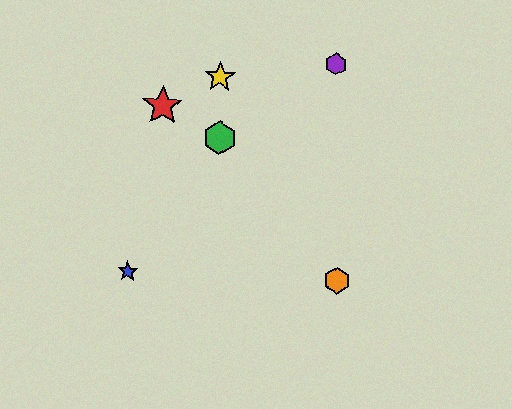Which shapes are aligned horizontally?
The blue star, the orange hexagon are aligned horizontally.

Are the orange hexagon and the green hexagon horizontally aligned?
No, the orange hexagon is at y≈281 and the green hexagon is at y≈138.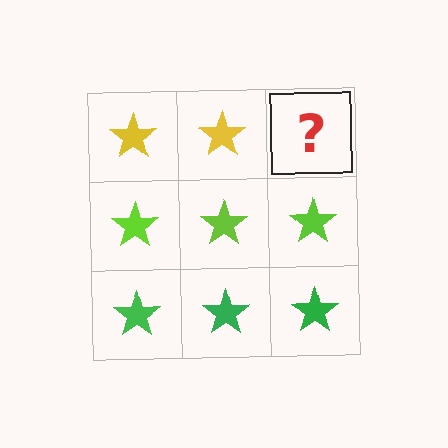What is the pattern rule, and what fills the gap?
The rule is that each row has a consistent color. The gap should be filled with a yellow star.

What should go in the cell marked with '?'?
The missing cell should contain a yellow star.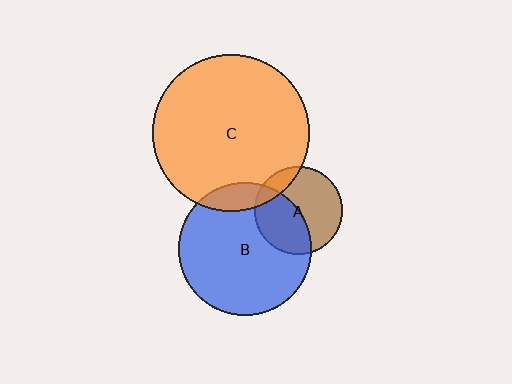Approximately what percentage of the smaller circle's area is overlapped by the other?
Approximately 10%.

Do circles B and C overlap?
Yes.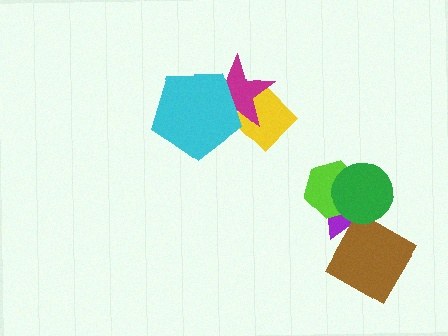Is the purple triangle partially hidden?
Yes, it is partially covered by another shape.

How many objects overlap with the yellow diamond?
2 objects overlap with the yellow diamond.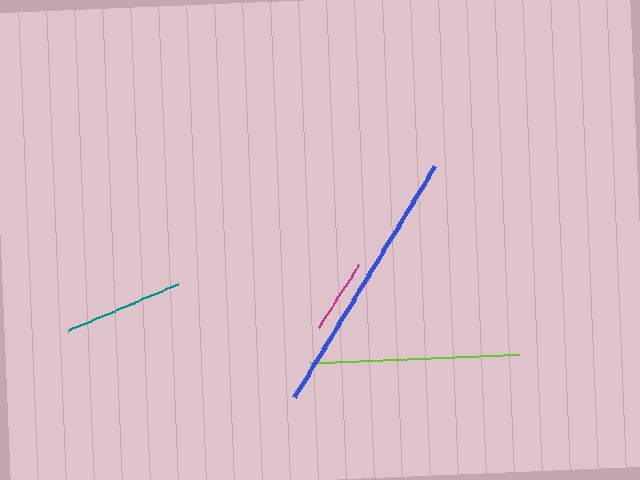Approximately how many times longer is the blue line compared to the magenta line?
The blue line is approximately 3.6 times the length of the magenta line.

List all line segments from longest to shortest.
From longest to shortest: blue, lime, teal, magenta.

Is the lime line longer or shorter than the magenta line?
The lime line is longer than the magenta line.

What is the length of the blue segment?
The blue segment is approximately 271 pixels long.